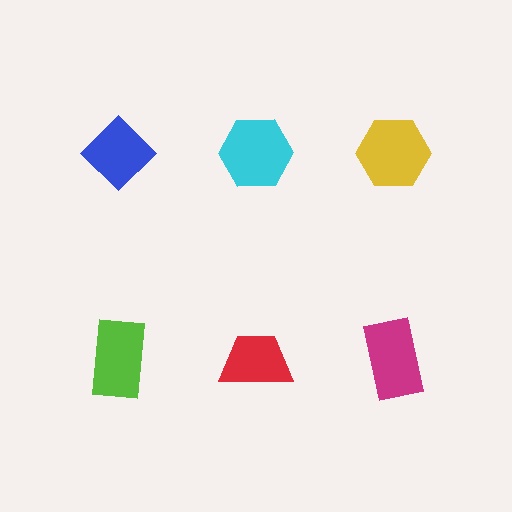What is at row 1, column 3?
A yellow hexagon.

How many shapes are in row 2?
3 shapes.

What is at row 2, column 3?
A magenta rectangle.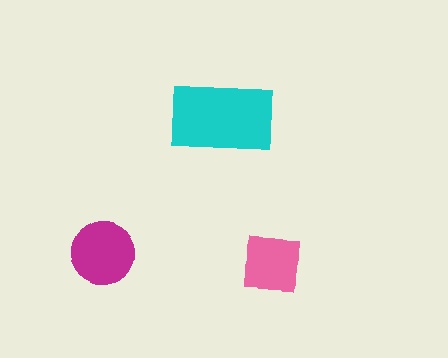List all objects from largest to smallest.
The cyan rectangle, the magenta circle, the pink square.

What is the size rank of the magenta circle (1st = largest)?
2nd.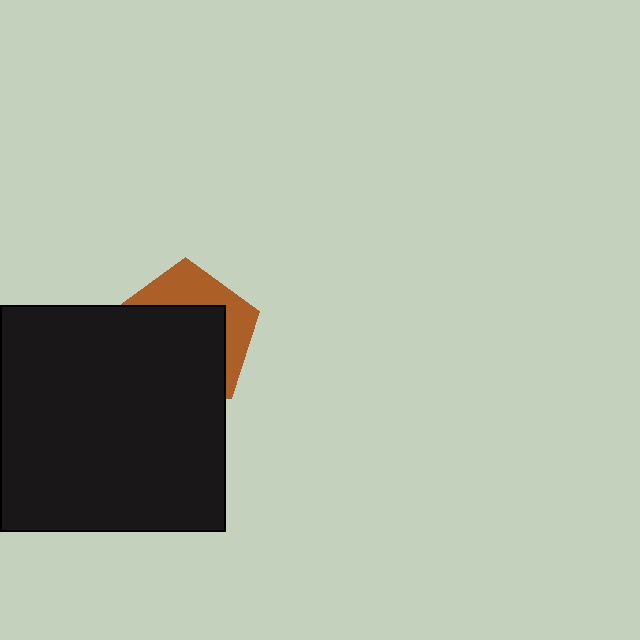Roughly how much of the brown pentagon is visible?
A small part of it is visible (roughly 35%).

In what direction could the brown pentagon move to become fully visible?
The brown pentagon could move up. That would shift it out from behind the black square entirely.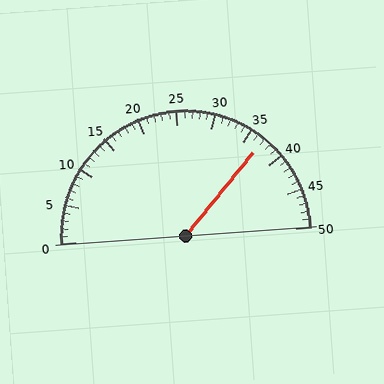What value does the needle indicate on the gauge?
The needle indicates approximately 37.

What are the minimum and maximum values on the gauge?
The gauge ranges from 0 to 50.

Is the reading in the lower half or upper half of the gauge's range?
The reading is in the upper half of the range (0 to 50).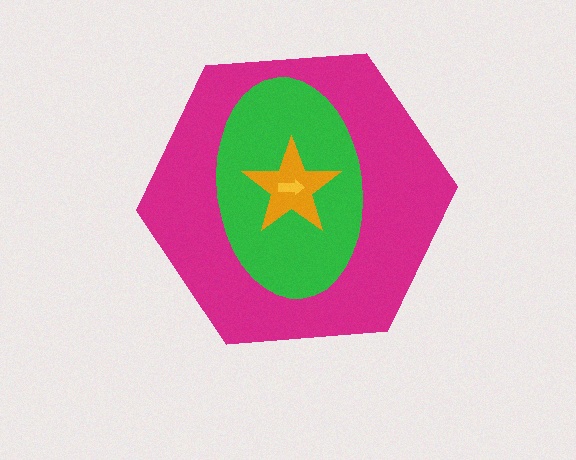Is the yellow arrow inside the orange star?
Yes.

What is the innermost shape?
The yellow arrow.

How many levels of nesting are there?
4.